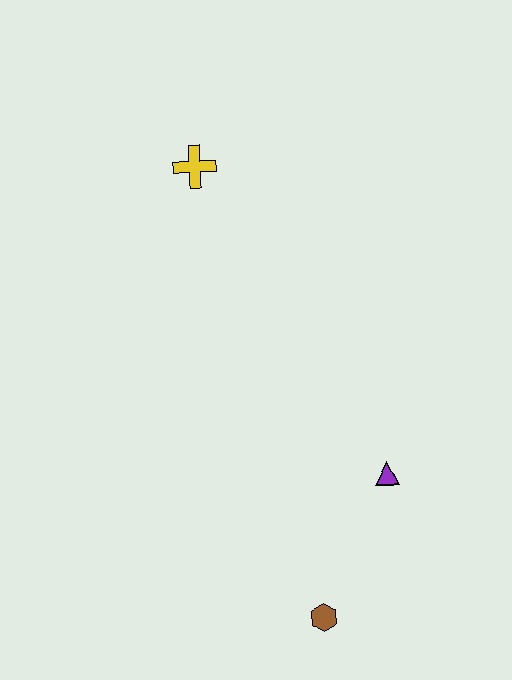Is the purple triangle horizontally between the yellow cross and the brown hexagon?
No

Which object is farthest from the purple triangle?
The yellow cross is farthest from the purple triangle.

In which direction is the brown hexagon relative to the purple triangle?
The brown hexagon is below the purple triangle.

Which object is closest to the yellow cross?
The purple triangle is closest to the yellow cross.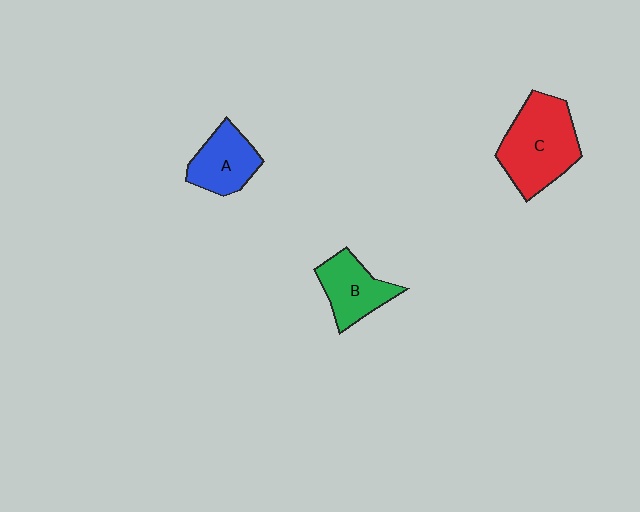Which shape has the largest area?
Shape C (red).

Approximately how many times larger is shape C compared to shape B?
Approximately 1.6 times.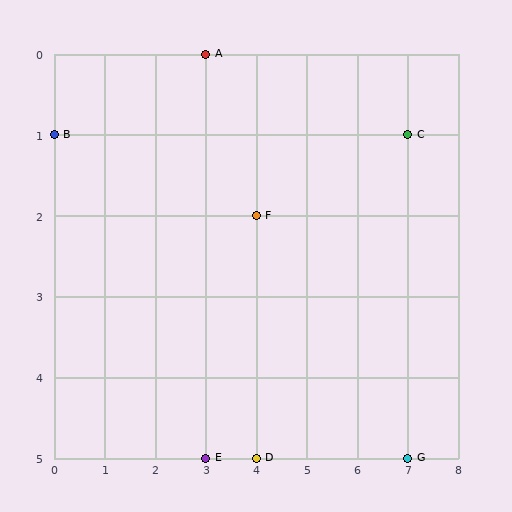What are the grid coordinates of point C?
Point C is at grid coordinates (7, 1).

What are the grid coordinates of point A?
Point A is at grid coordinates (3, 0).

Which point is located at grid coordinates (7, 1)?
Point C is at (7, 1).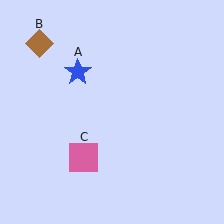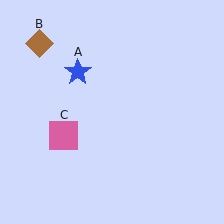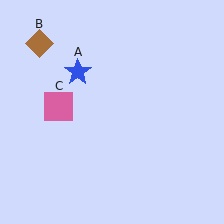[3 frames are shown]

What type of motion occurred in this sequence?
The pink square (object C) rotated clockwise around the center of the scene.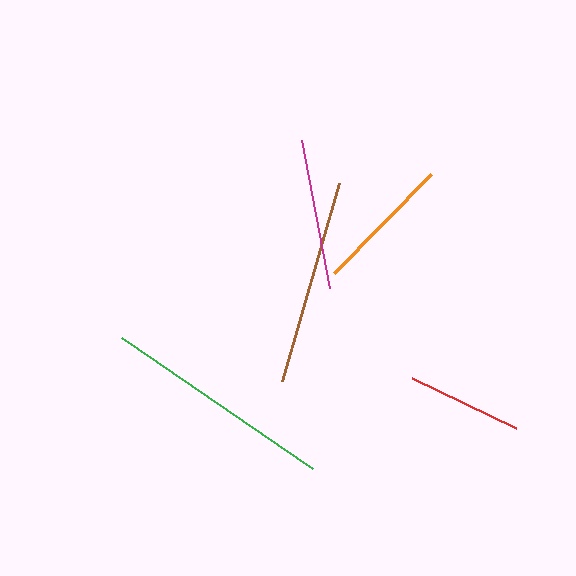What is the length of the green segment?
The green segment is approximately 232 pixels long.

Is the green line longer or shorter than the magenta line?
The green line is longer than the magenta line.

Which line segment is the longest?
The green line is the longest at approximately 232 pixels.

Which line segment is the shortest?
The red line is the shortest at approximately 115 pixels.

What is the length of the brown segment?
The brown segment is approximately 206 pixels long.